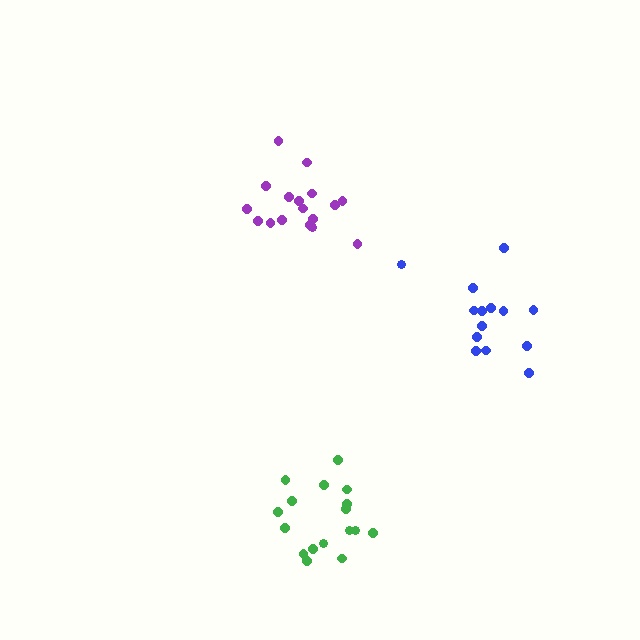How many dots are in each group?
Group 1: 14 dots, Group 2: 17 dots, Group 3: 17 dots (48 total).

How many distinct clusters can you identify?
There are 3 distinct clusters.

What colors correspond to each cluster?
The clusters are colored: blue, purple, green.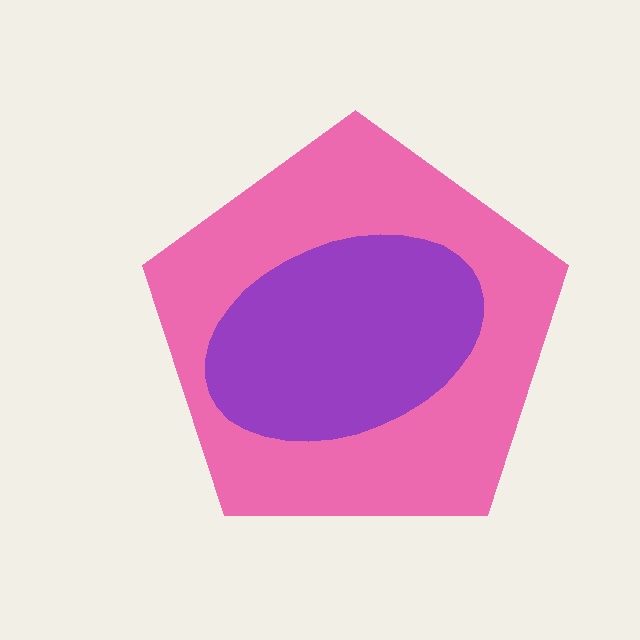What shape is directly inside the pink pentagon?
The purple ellipse.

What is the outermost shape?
The pink pentagon.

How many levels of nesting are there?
2.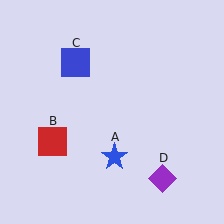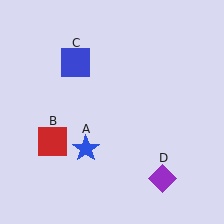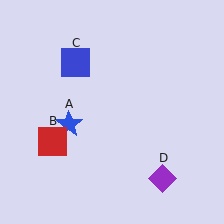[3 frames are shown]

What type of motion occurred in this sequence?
The blue star (object A) rotated clockwise around the center of the scene.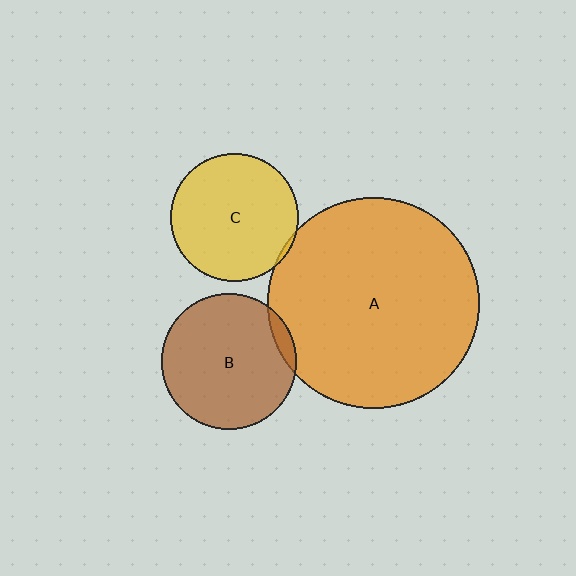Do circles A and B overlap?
Yes.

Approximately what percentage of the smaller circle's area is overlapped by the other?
Approximately 5%.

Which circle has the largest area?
Circle A (orange).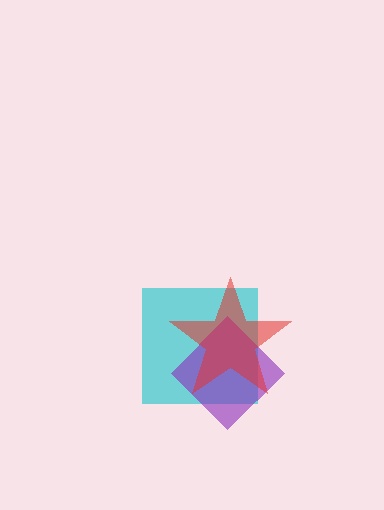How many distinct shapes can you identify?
There are 3 distinct shapes: a cyan square, a purple diamond, a red star.